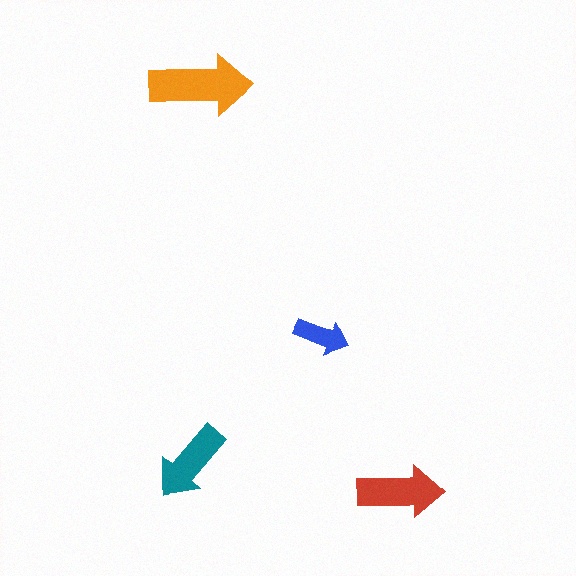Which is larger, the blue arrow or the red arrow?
The red one.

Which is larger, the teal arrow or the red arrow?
The red one.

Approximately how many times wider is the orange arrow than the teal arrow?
About 1.5 times wider.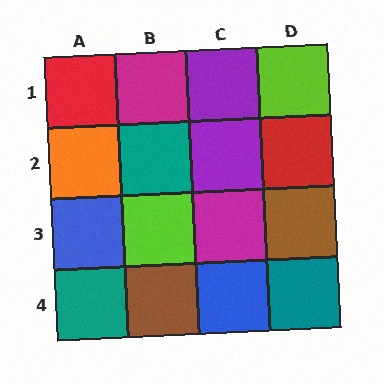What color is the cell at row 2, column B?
Teal.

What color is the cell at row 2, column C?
Purple.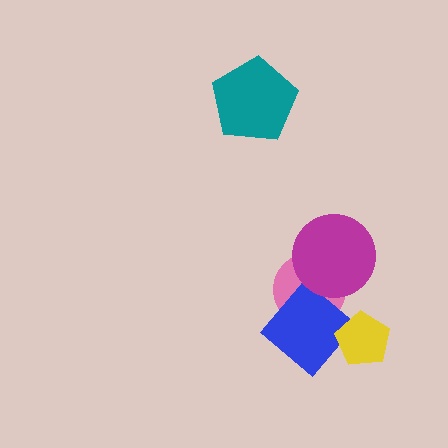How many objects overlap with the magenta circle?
1 object overlaps with the magenta circle.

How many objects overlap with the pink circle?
2 objects overlap with the pink circle.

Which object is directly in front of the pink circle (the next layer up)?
The blue diamond is directly in front of the pink circle.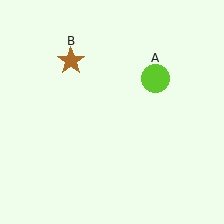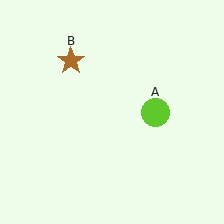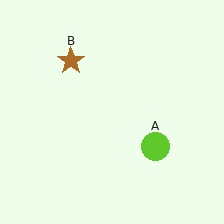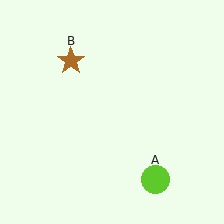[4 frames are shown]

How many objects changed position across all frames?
1 object changed position: lime circle (object A).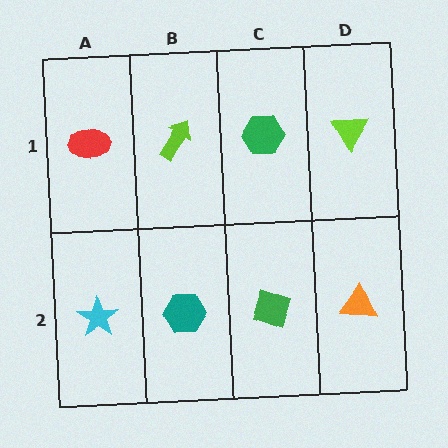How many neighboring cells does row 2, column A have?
2.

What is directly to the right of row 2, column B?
A green diamond.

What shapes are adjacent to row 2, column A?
A red ellipse (row 1, column A), a teal hexagon (row 2, column B).